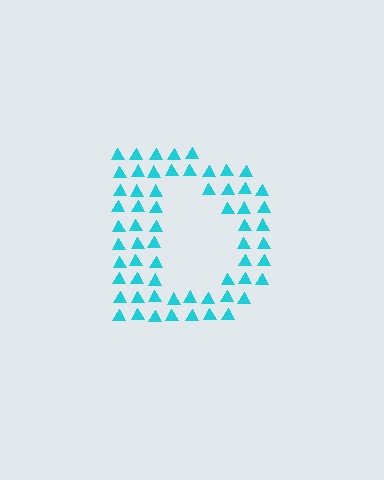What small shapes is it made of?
It is made of small triangles.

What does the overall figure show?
The overall figure shows the letter D.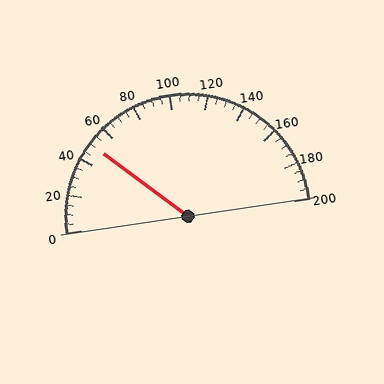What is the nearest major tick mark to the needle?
The nearest major tick mark is 40.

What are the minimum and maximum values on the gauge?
The gauge ranges from 0 to 200.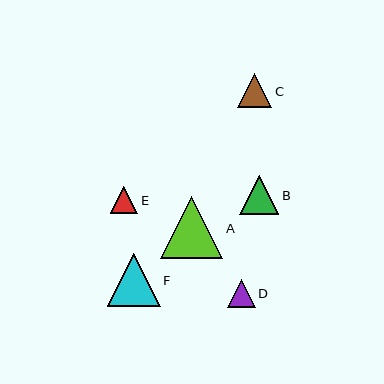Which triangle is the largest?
Triangle A is the largest with a size of approximately 62 pixels.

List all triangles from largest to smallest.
From largest to smallest: A, F, B, C, D, E.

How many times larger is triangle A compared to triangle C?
Triangle A is approximately 1.8 times the size of triangle C.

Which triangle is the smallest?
Triangle E is the smallest with a size of approximately 27 pixels.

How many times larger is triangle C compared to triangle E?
Triangle C is approximately 1.3 times the size of triangle E.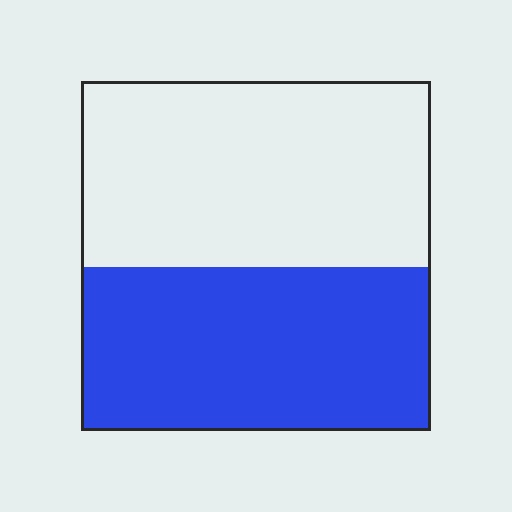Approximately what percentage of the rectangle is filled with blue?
Approximately 45%.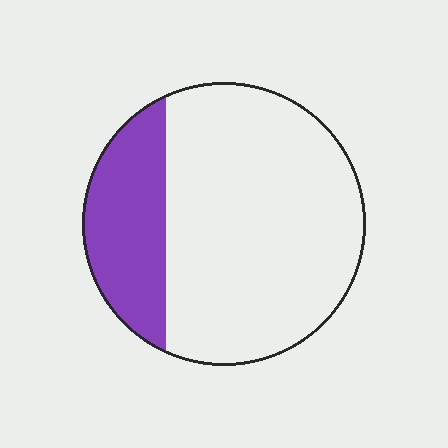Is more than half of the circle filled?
No.